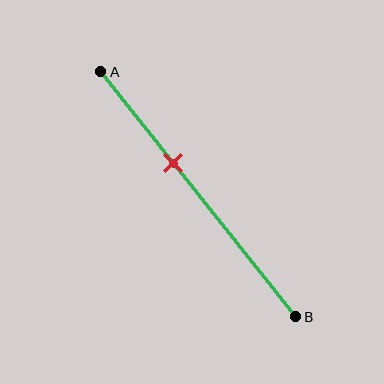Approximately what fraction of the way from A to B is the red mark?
The red mark is approximately 35% of the way from A to B.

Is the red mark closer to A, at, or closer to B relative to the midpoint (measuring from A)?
The red mark is closer to point A than the midpoint of segment AB.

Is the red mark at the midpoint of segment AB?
No, the mark is at about 35% from A, not at the 50% midpoint.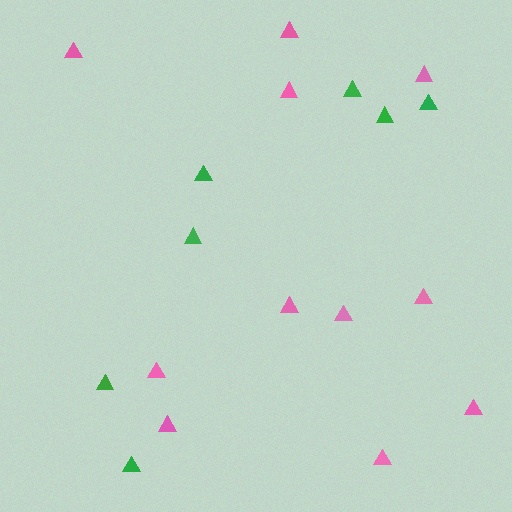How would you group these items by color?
There are 2 groups: one group of green triangles (7) and one group of pink triangles (11).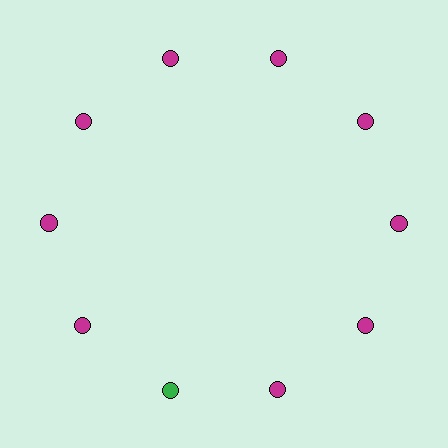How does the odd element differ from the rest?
It has a different color: green instead of magenta.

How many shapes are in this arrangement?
There are 10 shapes arranged in a ring pattern.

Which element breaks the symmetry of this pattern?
The green circle at roughly the 7 o'clock position breaks the symmetry. All other shapes are magenta circles.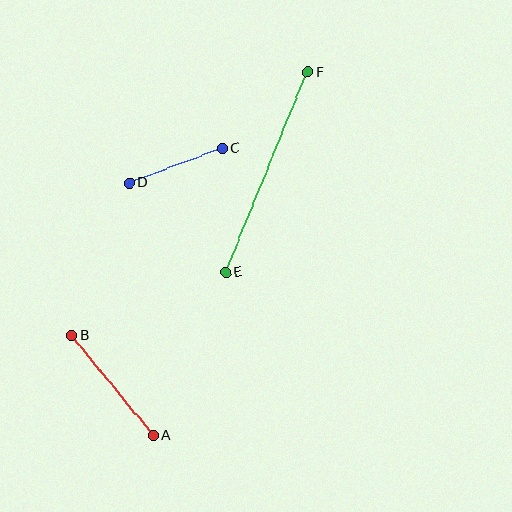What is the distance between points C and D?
The distance is approximately 99 pixels.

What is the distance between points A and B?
The distance is approximately 129 pixels.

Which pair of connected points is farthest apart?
Points E and F are farthest apart.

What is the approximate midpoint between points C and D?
The midpoint is at approximately (176, 165) pixels.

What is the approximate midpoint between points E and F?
The midpoint is at approximately (267, 172) pixels.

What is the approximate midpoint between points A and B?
The midpoint is at approximately (113, 386) pixels.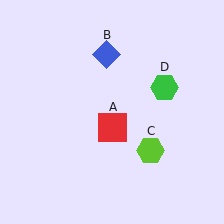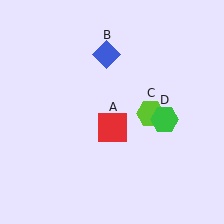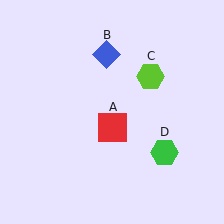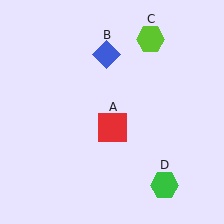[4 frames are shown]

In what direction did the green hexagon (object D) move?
The green hexagon (object D) moved down.